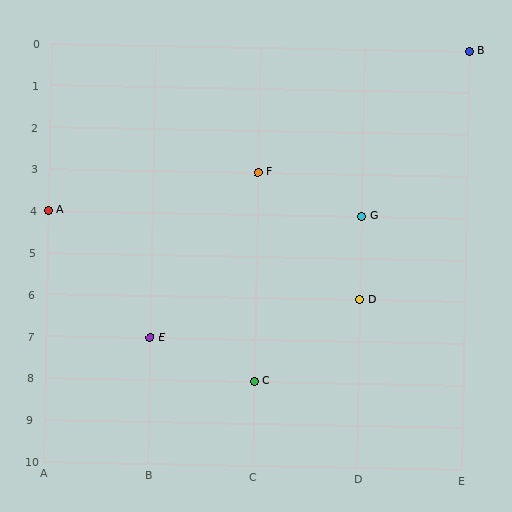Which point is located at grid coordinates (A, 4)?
Point A is at (A, 4).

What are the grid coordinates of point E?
Point E is at grid coordinates (B, 7).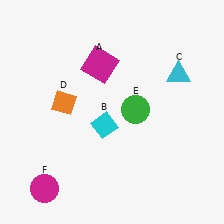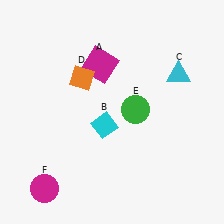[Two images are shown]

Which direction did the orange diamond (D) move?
The orange diamond (D) moved up.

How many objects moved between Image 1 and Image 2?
1 object moved between the two images.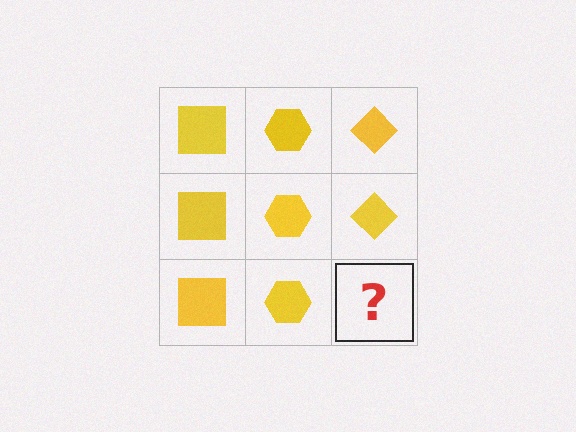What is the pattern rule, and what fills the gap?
The rule is that each column has a consistent shape. The gap should be filled with a yellow diamond.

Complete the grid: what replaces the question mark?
The question mark should be replaced with a yellow diamond.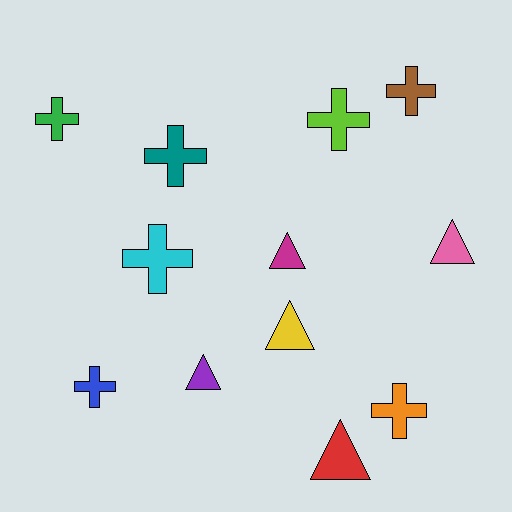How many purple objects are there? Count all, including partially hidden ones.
There is 1 purple object.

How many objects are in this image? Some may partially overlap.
There are 12 objects.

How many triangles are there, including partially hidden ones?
There are 5 triangles.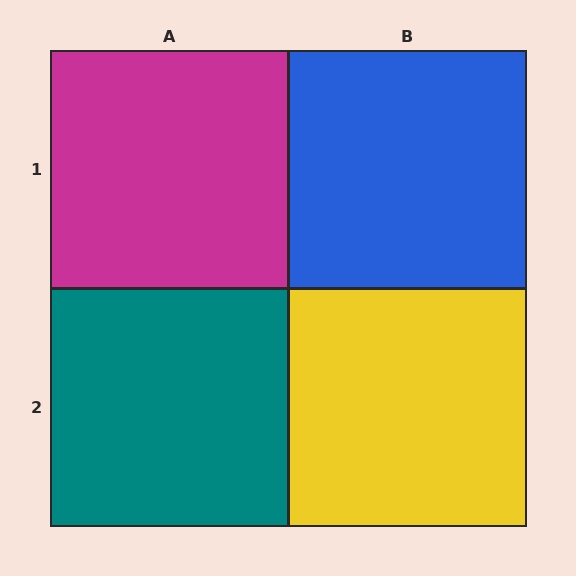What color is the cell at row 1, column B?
Blue.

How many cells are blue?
1 cell is blue.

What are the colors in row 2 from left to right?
Teal, yellow.